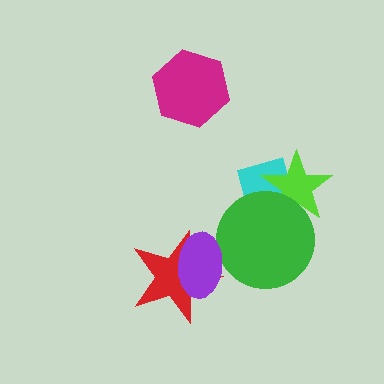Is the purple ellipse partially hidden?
No, no other shape covers it.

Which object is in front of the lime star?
The green circle is in front of the lime star.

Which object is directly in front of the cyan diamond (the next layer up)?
The lime star is directly in front of the cyan diamond.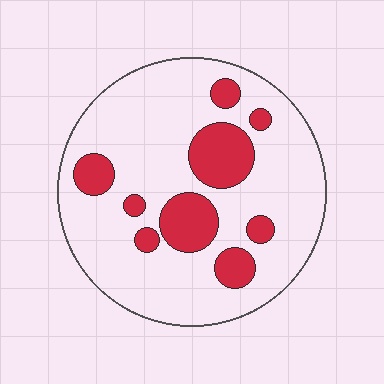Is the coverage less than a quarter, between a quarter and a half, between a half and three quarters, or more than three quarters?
Less than a quarter.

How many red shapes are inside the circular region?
9.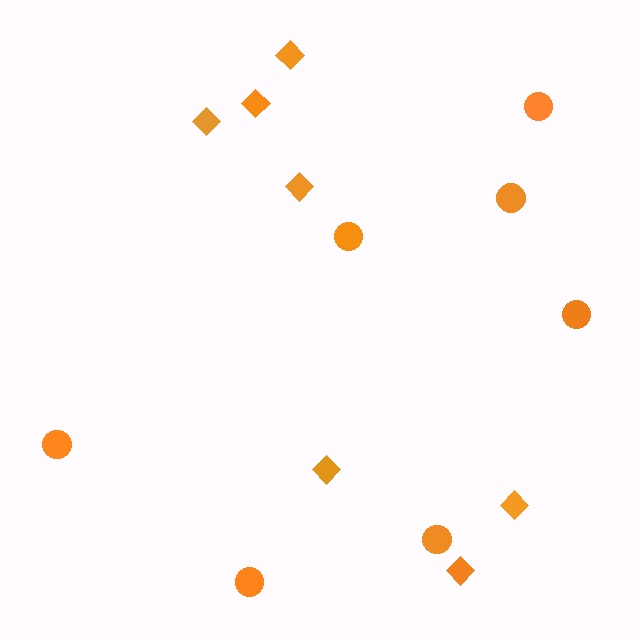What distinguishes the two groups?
There are 2 groups: one group of circles (7) and one group of diamonds (7).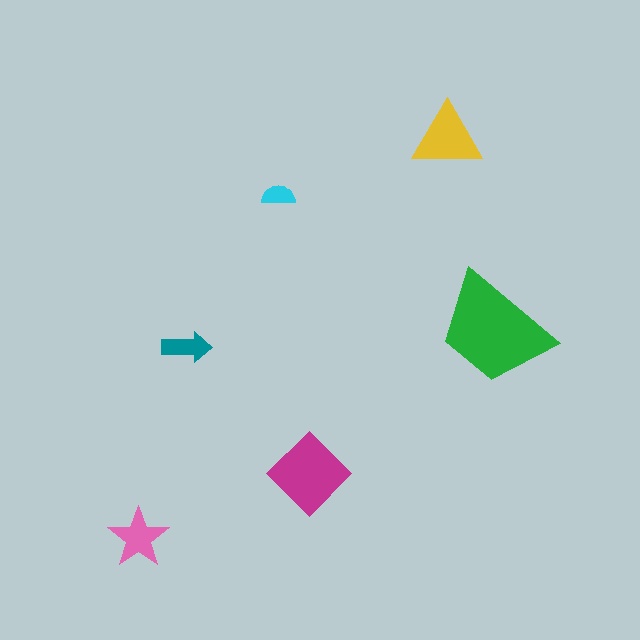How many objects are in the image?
There are 6 objects in the image.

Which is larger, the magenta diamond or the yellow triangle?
The magenta diamond.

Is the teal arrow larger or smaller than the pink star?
Smaller.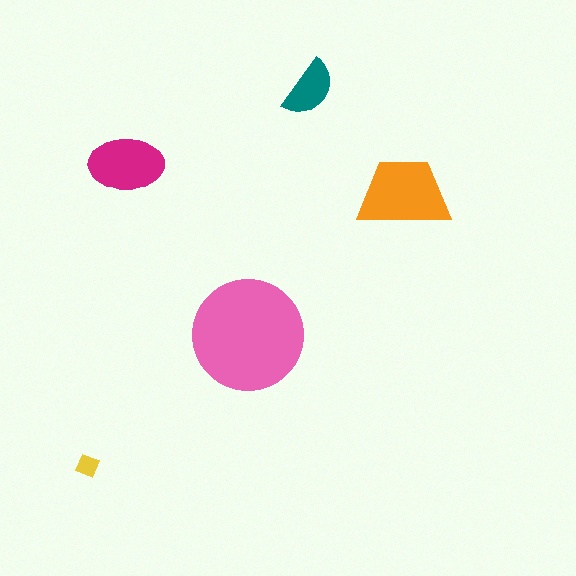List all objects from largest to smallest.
The pink circle, the orange trapezoid, the magenta ellipse, the teal semicircle, the yellow diamond.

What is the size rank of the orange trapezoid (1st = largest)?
2nd.